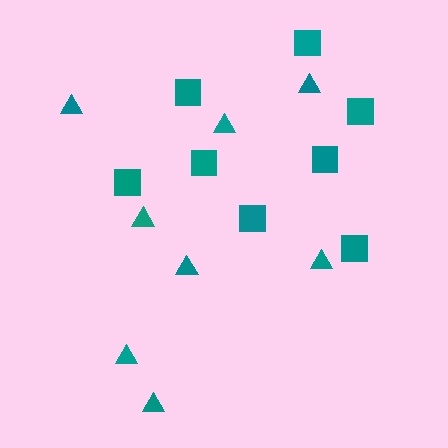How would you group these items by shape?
There are 2 groups: one group of squares (8) and one group of triangles (8).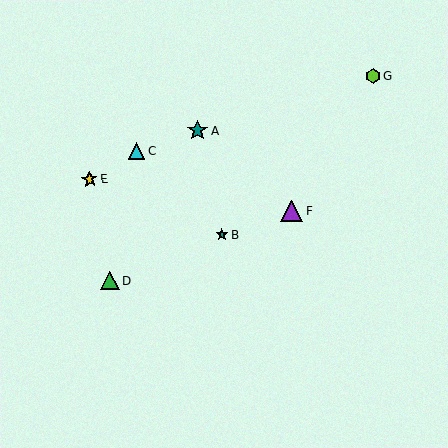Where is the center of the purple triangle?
The center of the purple triangle is at (292, 211).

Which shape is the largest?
The purple triangle (labeled F) is the largest.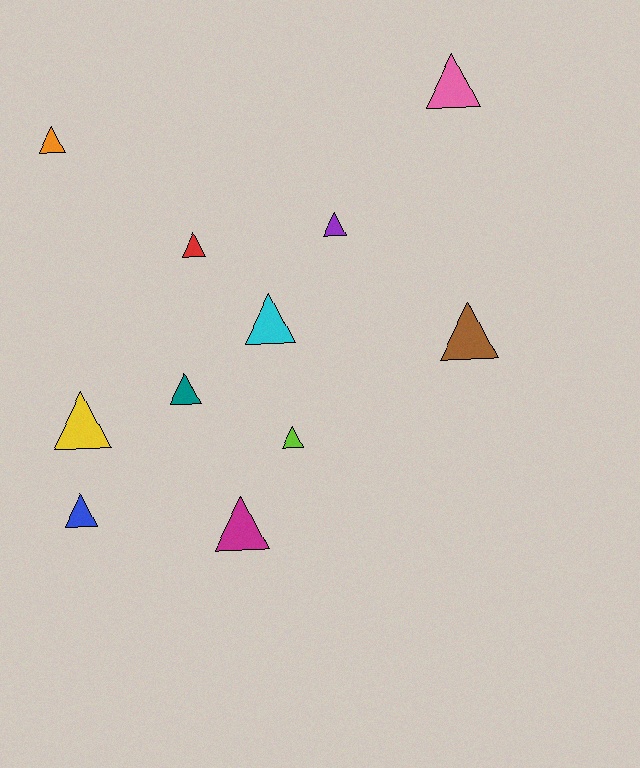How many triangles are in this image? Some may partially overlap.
There are 11 triangles.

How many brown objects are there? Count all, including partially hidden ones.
There is 1 brown object.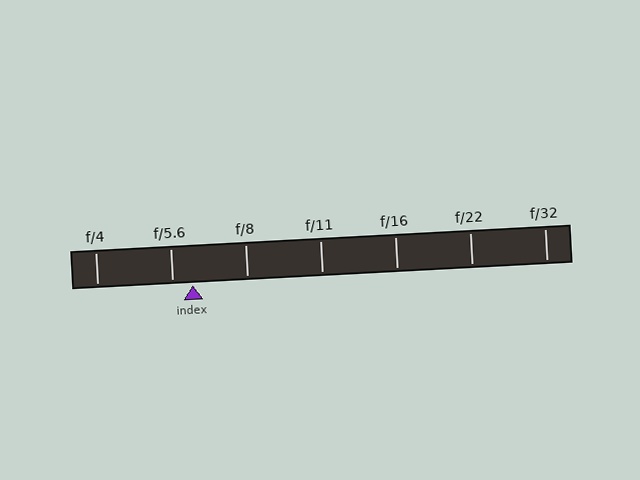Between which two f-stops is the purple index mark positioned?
The index mark is between f/5.6 and f/8.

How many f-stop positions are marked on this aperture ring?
There are 7 f-stop positions marked.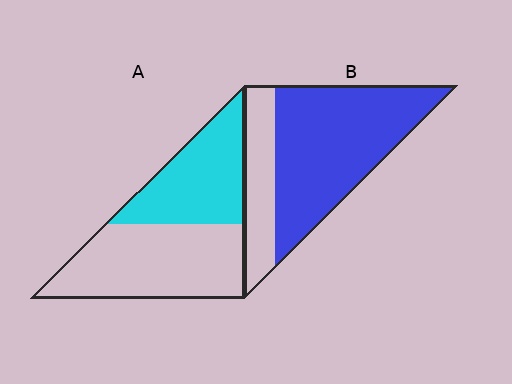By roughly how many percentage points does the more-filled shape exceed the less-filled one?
By roughly 30 percentage points (B over A).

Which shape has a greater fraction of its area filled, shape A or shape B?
Shape B.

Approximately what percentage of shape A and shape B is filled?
A is approximately 40% and B is approximately 75%.